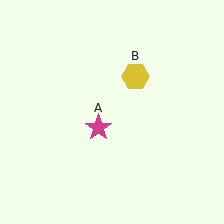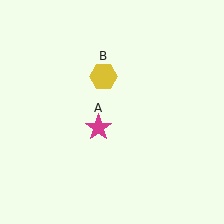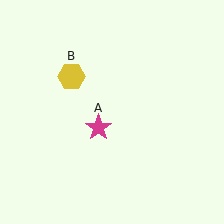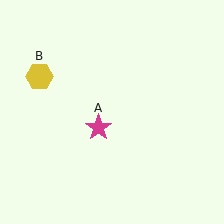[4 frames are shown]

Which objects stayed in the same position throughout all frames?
Magenta star (object A) remained stationary.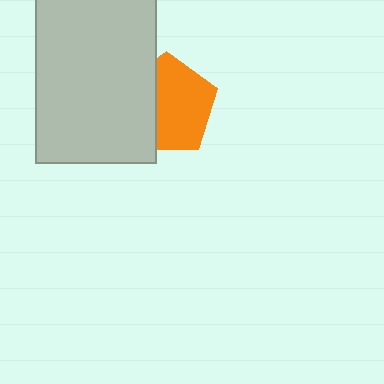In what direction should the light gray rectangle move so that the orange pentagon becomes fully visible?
The light gray rectangle should move left. That is the shortest direction to clear the overlap and leave the orange pentagon fully visible.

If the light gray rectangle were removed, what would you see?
You would see the complete orange pentagon.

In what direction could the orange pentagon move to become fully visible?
The orange pentagon could move right. That would shift it out from behind the light gray rectangle entirely.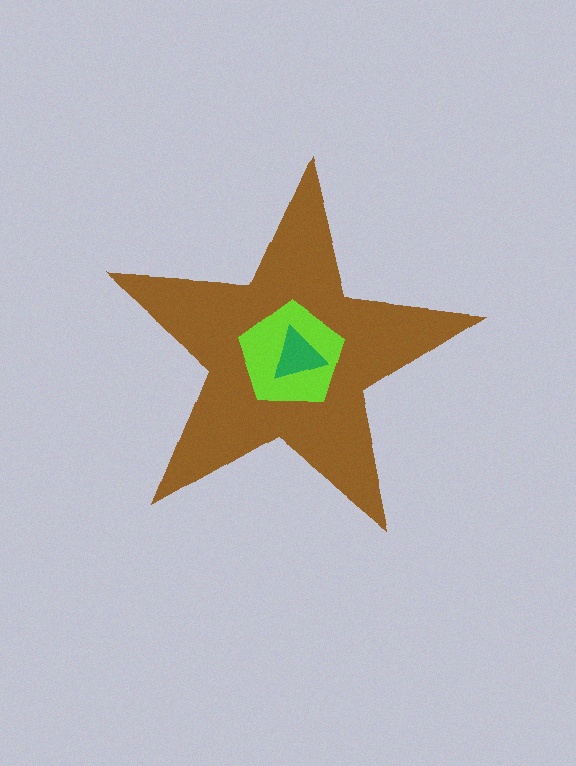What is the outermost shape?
The brown star.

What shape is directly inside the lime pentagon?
The green triangle.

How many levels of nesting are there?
3.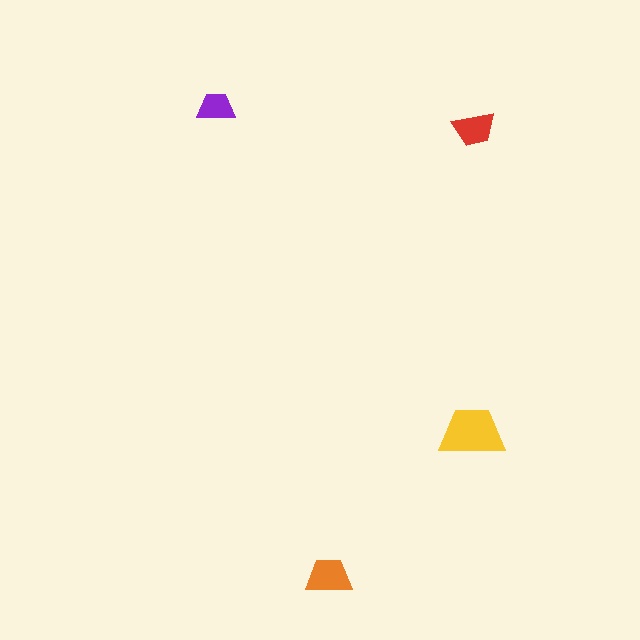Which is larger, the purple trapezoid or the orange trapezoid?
The orange one.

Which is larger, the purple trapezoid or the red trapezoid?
The red one.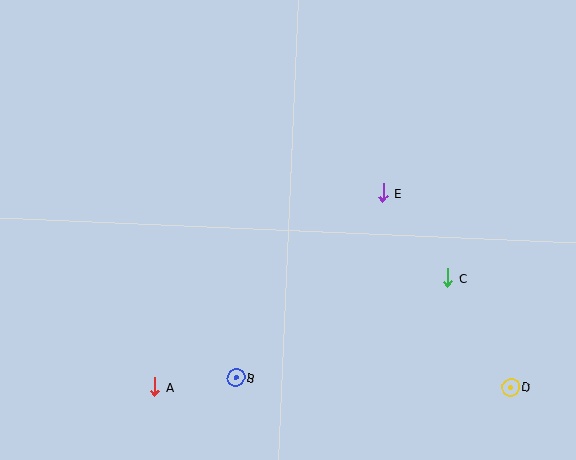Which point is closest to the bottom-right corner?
Point D is closest to the bottom-right corner.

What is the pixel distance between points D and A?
The distance between D and A is 356 pixels.